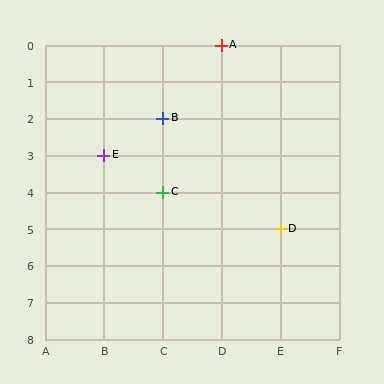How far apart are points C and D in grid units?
Points C and D are 2 columns and 1 row apart (about 2.2 grid units diagonally).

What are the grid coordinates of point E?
Point E is at grid coordinates (B, 3).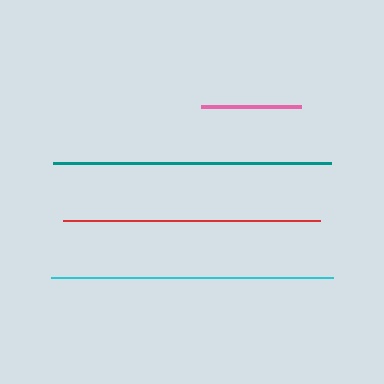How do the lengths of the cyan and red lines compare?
The cyan and red lines are approximately the same length.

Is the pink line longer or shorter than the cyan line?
The cyan line is longer than the pink line.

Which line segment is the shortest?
The pink line is the shortest at approximately 100 pixels.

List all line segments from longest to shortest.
From longest to shortest: cyan, teal, red, pink.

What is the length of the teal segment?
The teal segment is approximately 278 pixels long.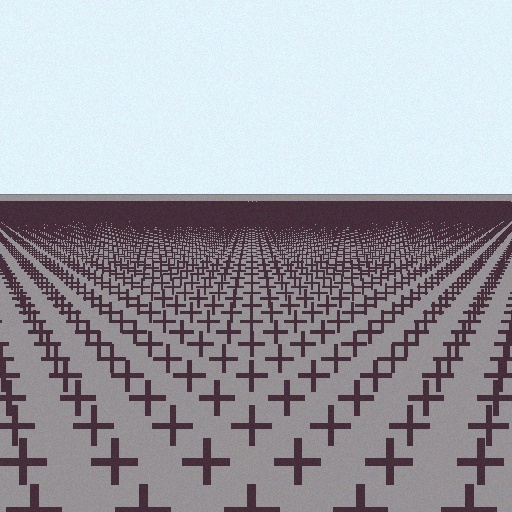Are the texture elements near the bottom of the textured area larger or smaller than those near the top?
Larger. Near the bottom, elements are closer to the viewer and appear at a bigger on-screen size.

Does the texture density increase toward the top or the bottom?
Density increases toward the top.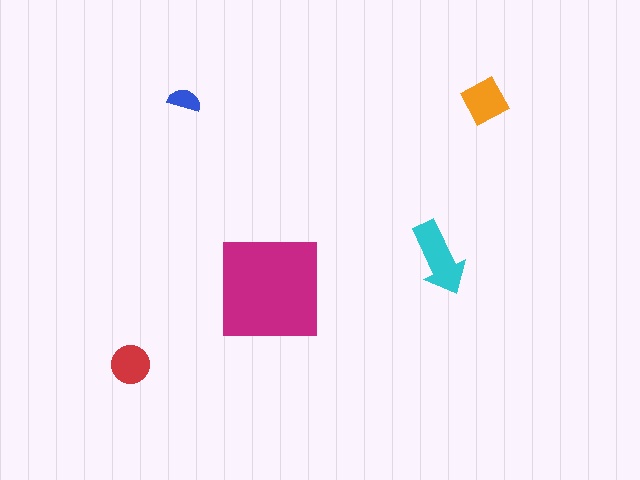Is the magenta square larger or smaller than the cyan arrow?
Larger.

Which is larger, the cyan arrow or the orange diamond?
The cyan arrow.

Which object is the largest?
The magenta square.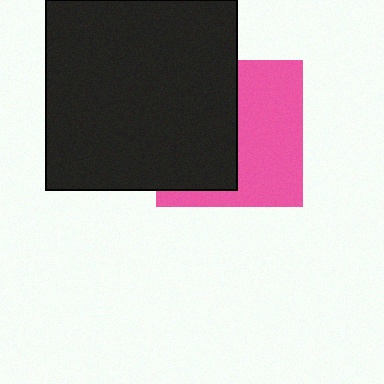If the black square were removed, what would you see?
You would see the complete pink square.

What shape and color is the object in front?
The object in front is a black square.